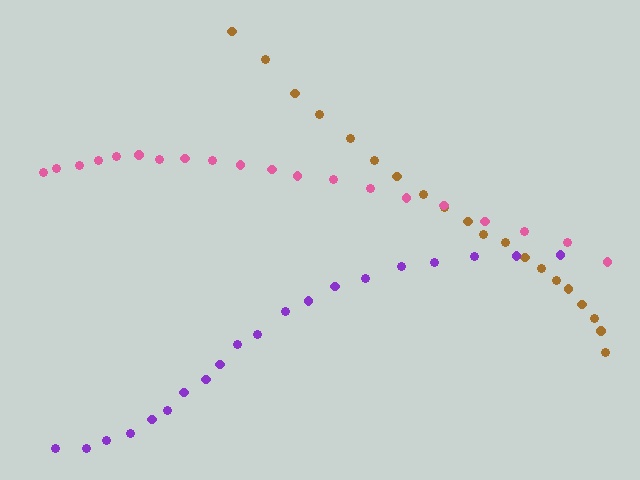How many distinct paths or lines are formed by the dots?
There are 3 distinct paths.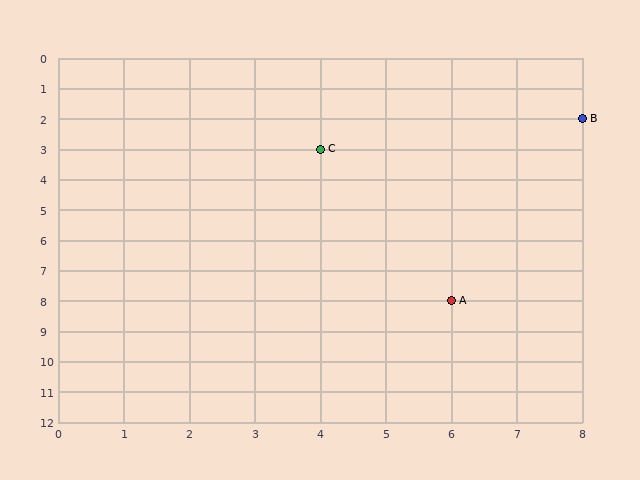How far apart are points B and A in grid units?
Points B and A are 2 columns and 6 rows apart (about 6.3 grid units diagonally).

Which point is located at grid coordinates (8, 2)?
Point B is at (8, 2).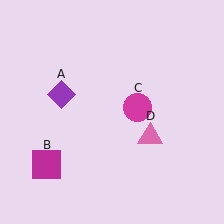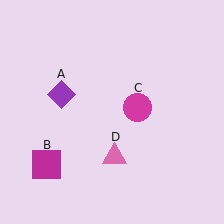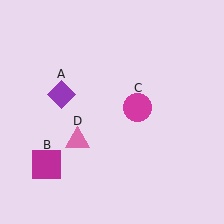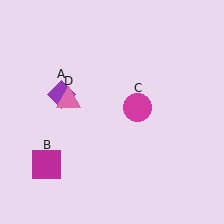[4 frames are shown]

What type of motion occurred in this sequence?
The pink triangle (object D) rotated clockwise around the center of the scene.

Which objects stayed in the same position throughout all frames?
Purple diamond (object A) and magenta square (object B) and magenta circle (object C) remained stationary.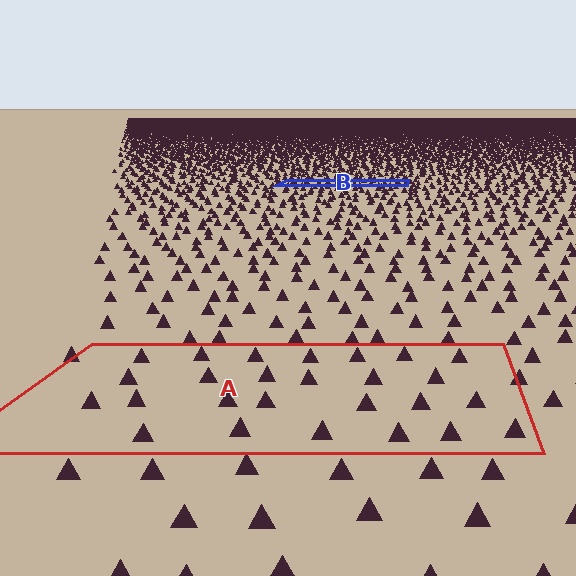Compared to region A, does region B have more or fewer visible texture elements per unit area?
Region B has more texture elements per unit area — they are packed more densely because it is farther away.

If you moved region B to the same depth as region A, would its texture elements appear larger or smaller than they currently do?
They would appear larger. At a closer depth, the same texture elements are projected at a bigger on-screen size.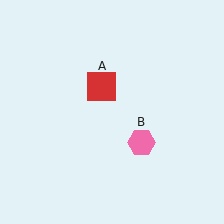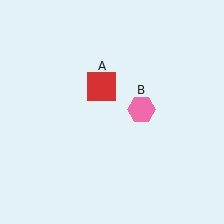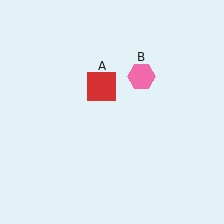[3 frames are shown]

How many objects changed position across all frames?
1 object changed position: pink hexagon (object B).